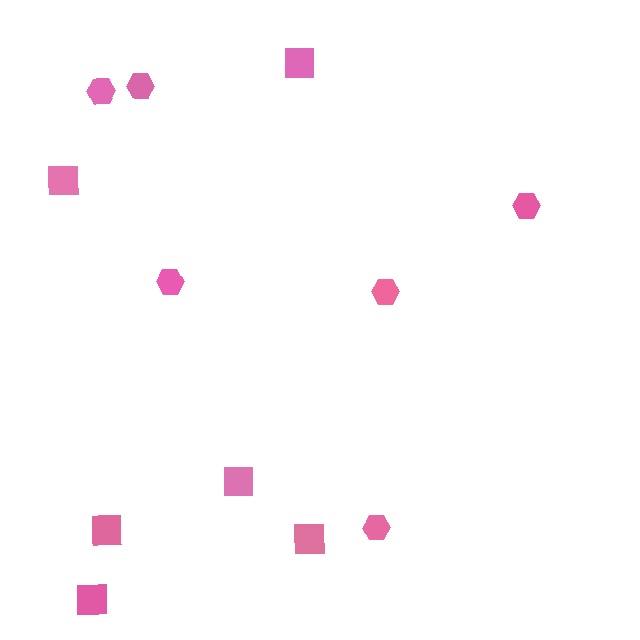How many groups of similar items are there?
There are 2 groups: one group of squares (6) and one group of hexagons (6).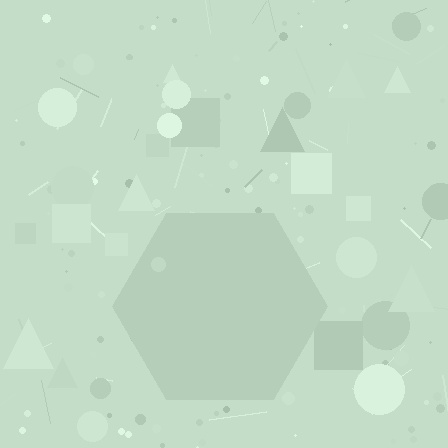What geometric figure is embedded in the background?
A hexagon is embedded in the background.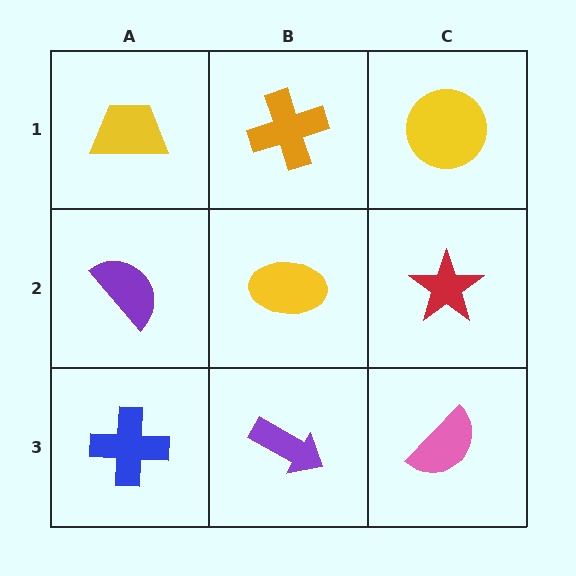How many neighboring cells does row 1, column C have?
2.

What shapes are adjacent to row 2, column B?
An orange cross (row 1, column B), a purple arrow (row 3, column B), a purple semicircle (row 2, column A), a red star (row 2, column C).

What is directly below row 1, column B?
A yellow ellipse.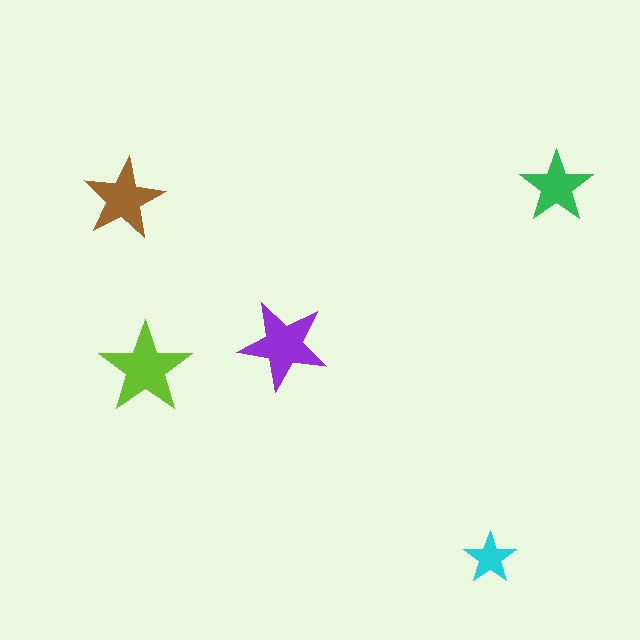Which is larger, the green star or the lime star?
The lime one.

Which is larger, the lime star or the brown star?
The lime one.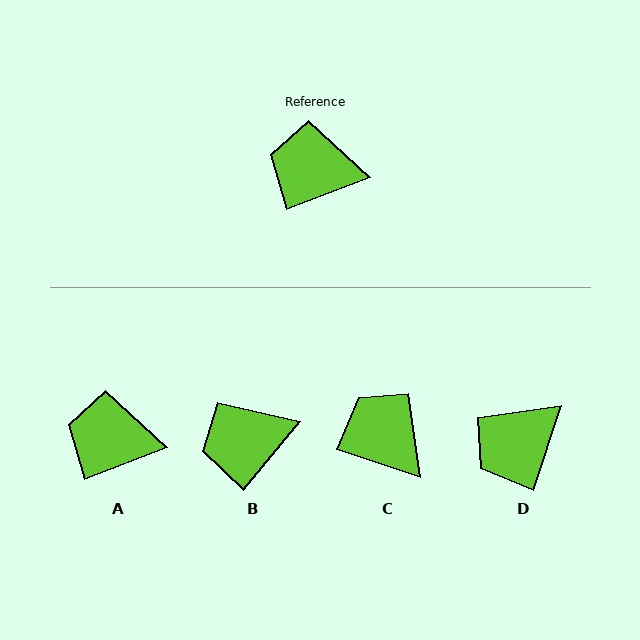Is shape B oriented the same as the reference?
No, it is off by about 30 degrees.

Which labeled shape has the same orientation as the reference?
A.